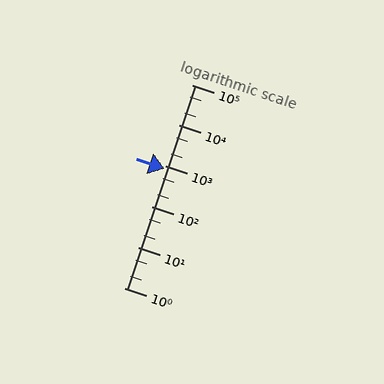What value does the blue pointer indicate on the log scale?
The pointer indicates approximately 840.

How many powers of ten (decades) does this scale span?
The scale spans 5 decades, from 1 to 100000.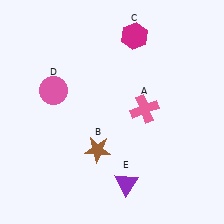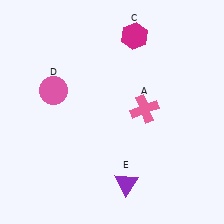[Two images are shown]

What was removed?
The brown star (B) was removed in Image 2.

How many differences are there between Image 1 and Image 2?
There is 1 difference between the two images.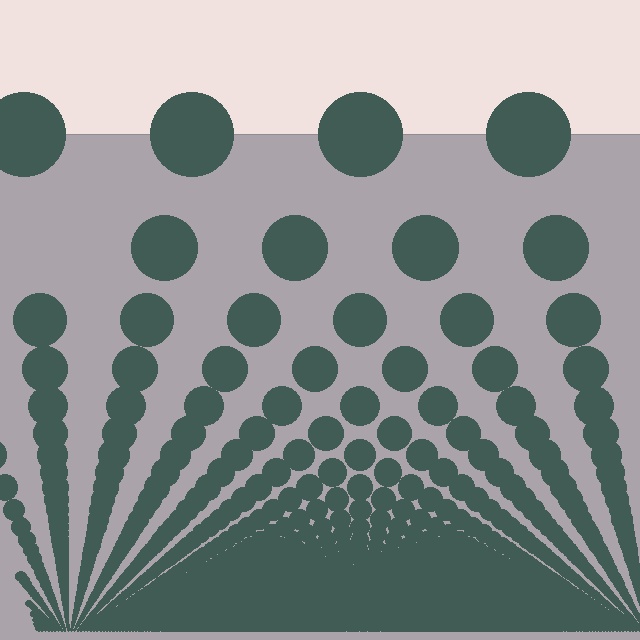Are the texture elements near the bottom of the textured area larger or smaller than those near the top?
Smaller. The gradient is inverted — elements near the bottom are smaller and denser.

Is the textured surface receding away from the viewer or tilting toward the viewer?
The surface appears to tilt toward the viewer. Texture elements get larger and sparser toward the top.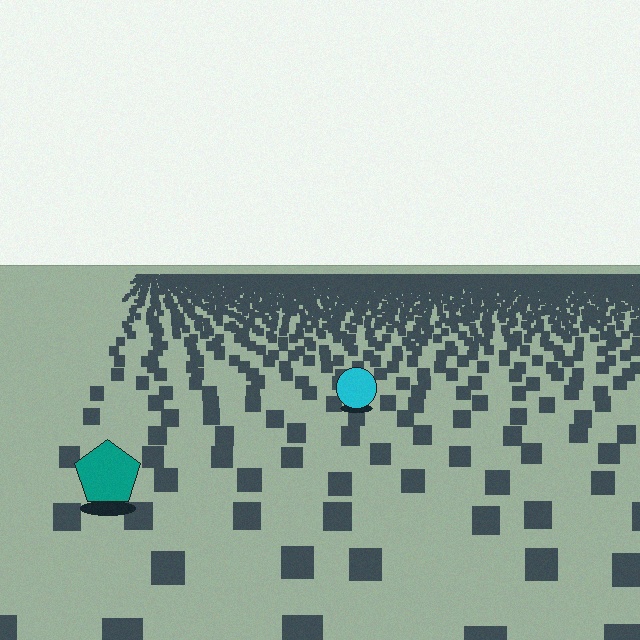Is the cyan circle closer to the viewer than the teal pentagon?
No. The teal pentagon is closer — you can tell from the texture gradient: the ground texture is coarser near it.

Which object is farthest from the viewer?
The cyan circle is farthest from the viewer. It appears smaller and the ground texture around it is denser.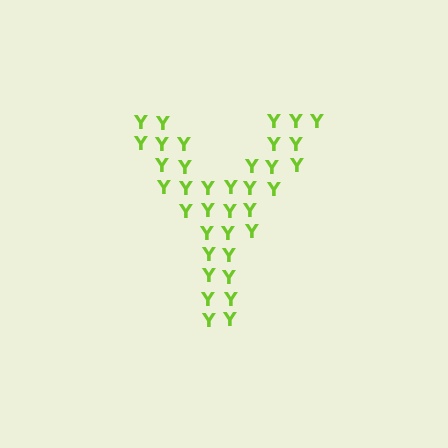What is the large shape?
The large shape is the letter Y.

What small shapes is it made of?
It is made of small letter Y's.